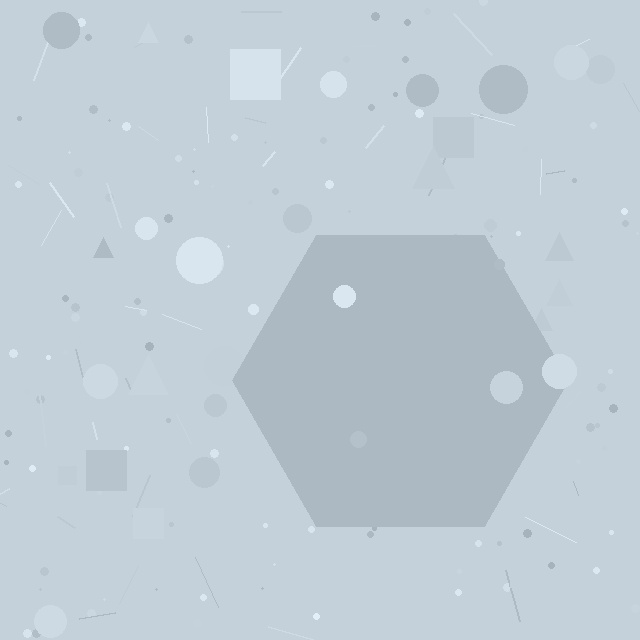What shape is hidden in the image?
A hexagon is hidden in the image.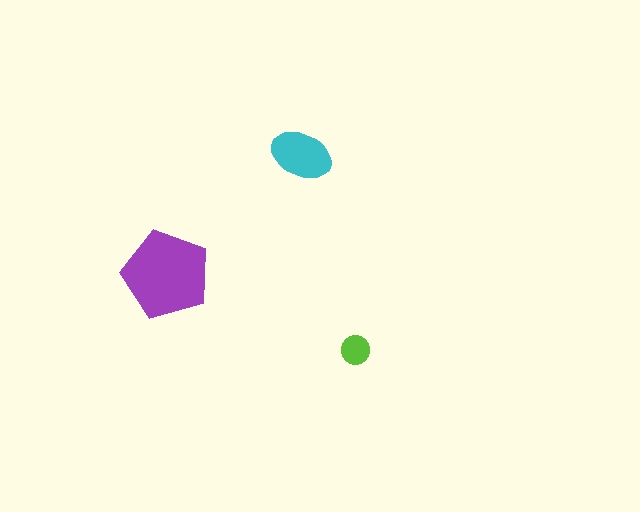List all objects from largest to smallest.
The purple pentagon, the cyan ellipse, the lime circle.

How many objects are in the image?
There are 3 objects in the image.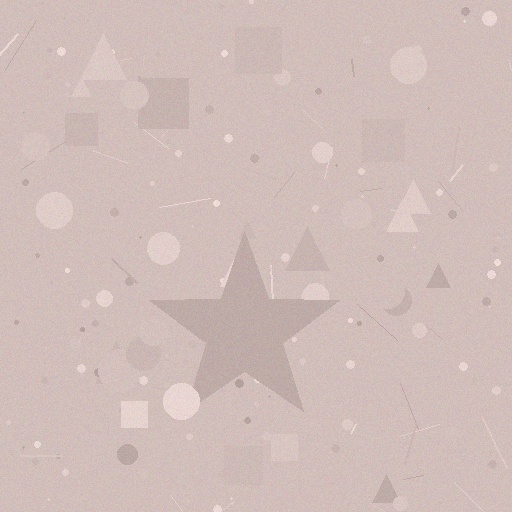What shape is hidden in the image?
A star is hidden in the image.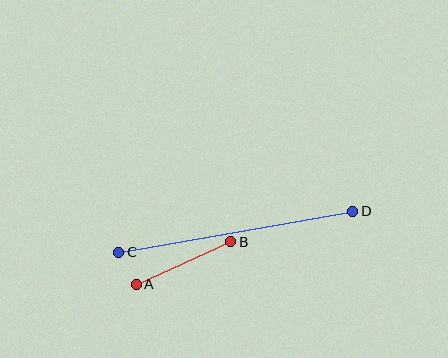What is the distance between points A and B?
The distance is approximately 104 pixels.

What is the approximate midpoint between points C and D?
The midpoint is at approximately (236, 232) pixels.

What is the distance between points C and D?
The distance is approximately 238 pixels.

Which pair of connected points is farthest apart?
Points C and D are farthest apart.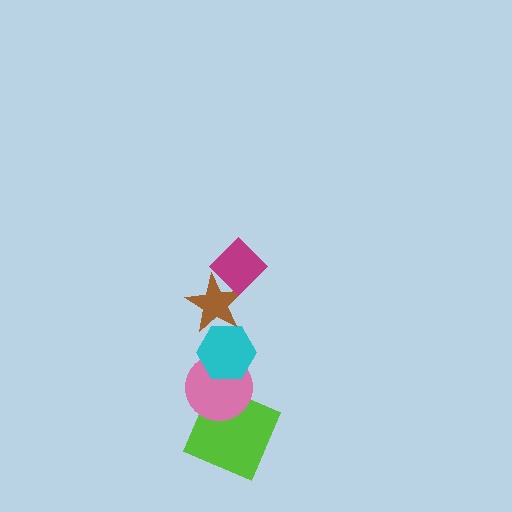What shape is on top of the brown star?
The magenta diamond is on top of the brown star.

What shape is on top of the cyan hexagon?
The brown star is on top of the cyan hexagon.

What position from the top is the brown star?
The brown star is 2nd from the top.